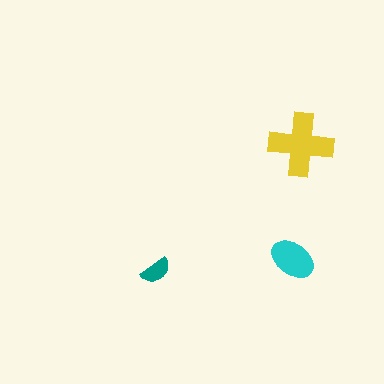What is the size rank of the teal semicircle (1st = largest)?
3rd.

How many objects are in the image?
There are 3 objects in the image.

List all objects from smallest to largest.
The teal semicircle, the cyan ellipse, the yellow cross.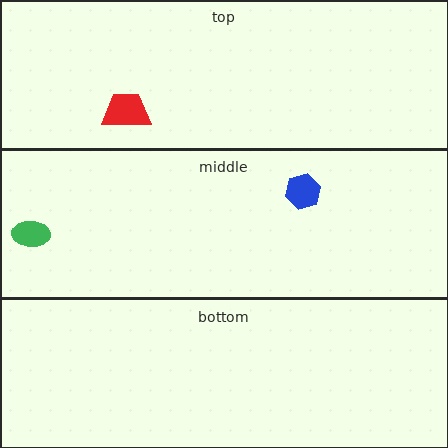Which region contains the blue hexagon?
The middle region.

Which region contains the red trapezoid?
The top region.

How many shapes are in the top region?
1.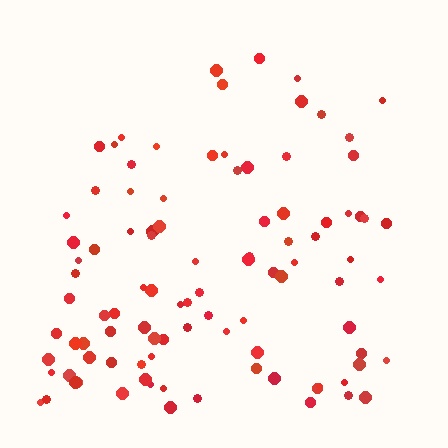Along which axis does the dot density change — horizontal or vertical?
Vertical.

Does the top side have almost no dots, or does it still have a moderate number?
Still a moderate number, just noticeably fewer than the bottom.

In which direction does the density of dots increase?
From top to bottom, with the bottom side densest.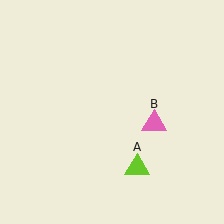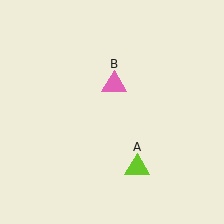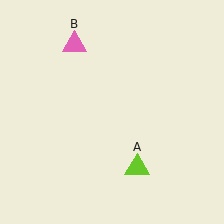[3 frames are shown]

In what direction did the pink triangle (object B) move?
The pink triangle (object B) moved up and to the left.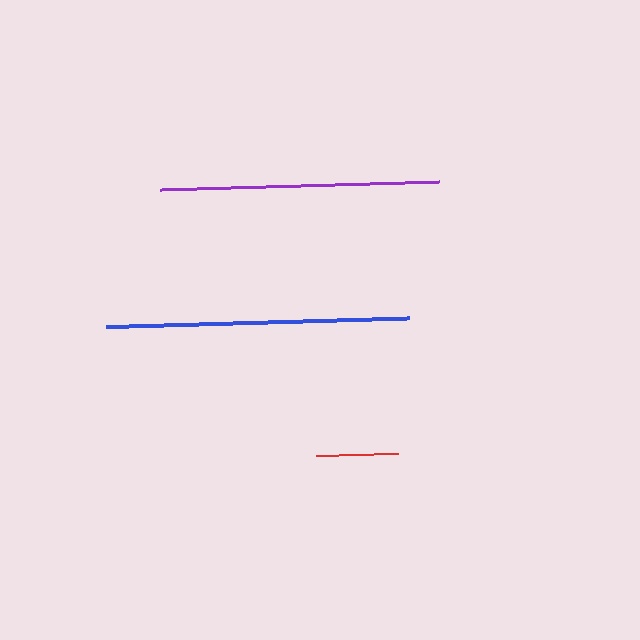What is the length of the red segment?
The red segment is approximately 81 pixels long.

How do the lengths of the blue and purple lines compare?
The blue and purple lines are approximately the same length.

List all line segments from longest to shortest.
From longest to shortest: blue, purple, red.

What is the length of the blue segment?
The blue segment is approximately 303 pixels long.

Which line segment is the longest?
The blue line is the longest at approximately 303 pixels.